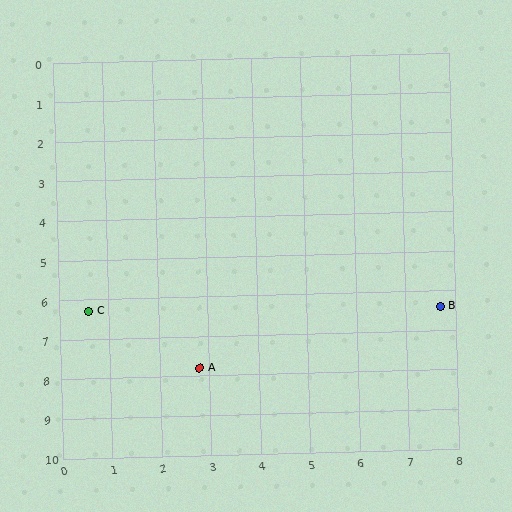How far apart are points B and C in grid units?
Points B and C are about 7.1 grid units apart.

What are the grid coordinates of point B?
Point B is at approximately (7.7, 6.4).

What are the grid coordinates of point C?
Point C is at approximately (0.6, 6.3).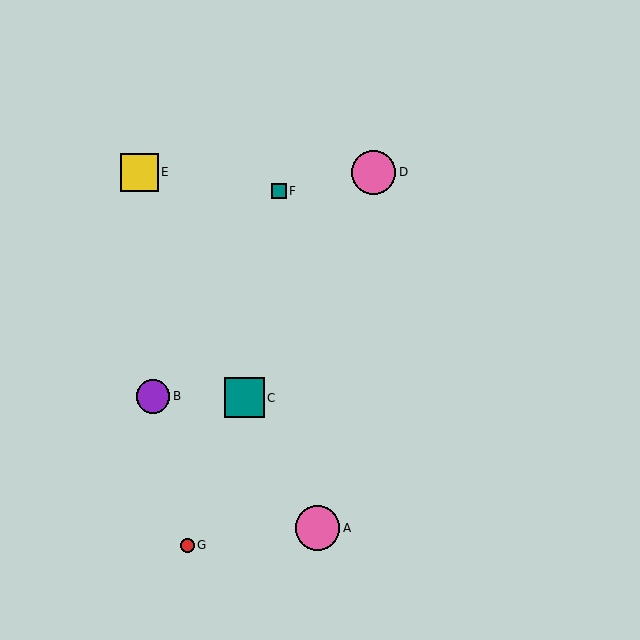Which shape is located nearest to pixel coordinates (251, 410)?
The teal square (labeled C) at (244, 398) is nearest to that location.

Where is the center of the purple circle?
The center of the purple circle is at (153, 396).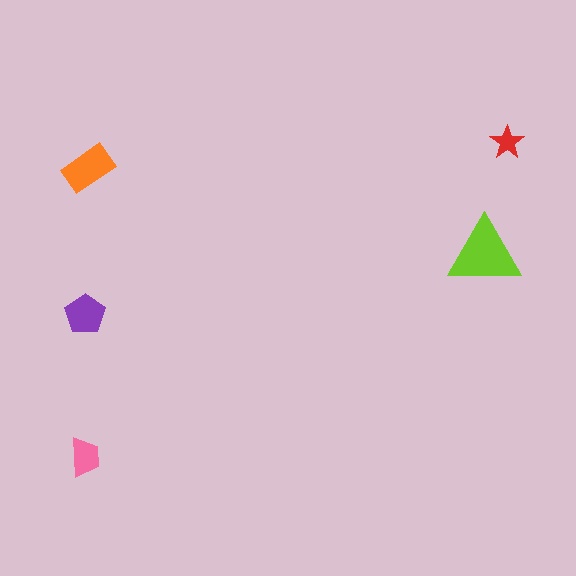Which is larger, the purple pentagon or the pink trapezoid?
The purple pentagon.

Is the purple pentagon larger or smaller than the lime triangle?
Smaller.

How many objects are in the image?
There are 5 objects in the image.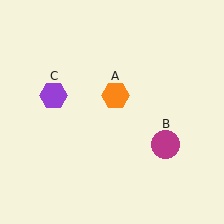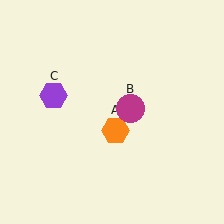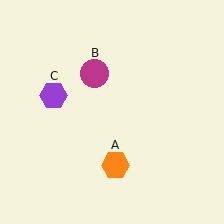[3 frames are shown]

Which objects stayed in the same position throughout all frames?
Purple hexagon (object C) remained stationary.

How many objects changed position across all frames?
2 objects changed position: orange hexagon (object A), magenta circle (object B).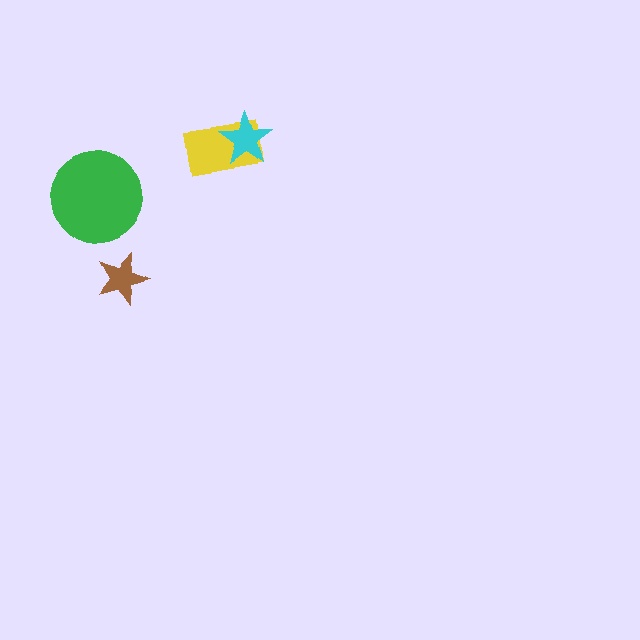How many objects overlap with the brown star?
0 objects overlap with the brown star.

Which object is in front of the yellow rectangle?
The cyan star is in front of the yellow rectangle.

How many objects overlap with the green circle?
0 objects overlap with the green circle.